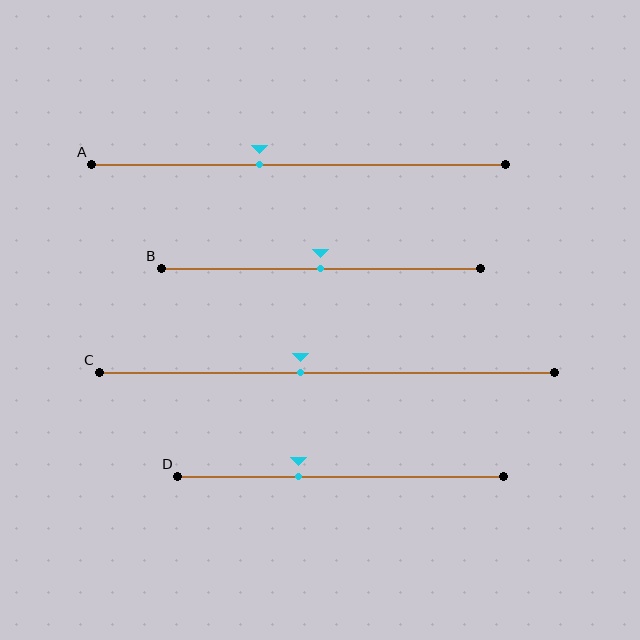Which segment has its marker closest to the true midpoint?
Segment B has its marker closest to the true midpoint.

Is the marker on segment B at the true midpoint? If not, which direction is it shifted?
Yes, the marker on segment B is at the true midpoint.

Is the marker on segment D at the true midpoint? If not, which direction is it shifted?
No, the marker on segment D is shifted to the left by about 13% of the segment length.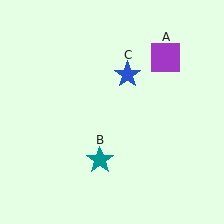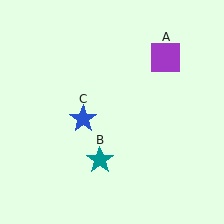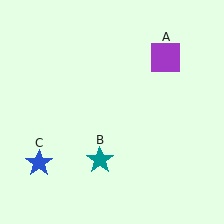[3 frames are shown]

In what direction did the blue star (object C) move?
The blue star (object C) moved down and to the left.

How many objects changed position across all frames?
1 object changed position: blue star (object C).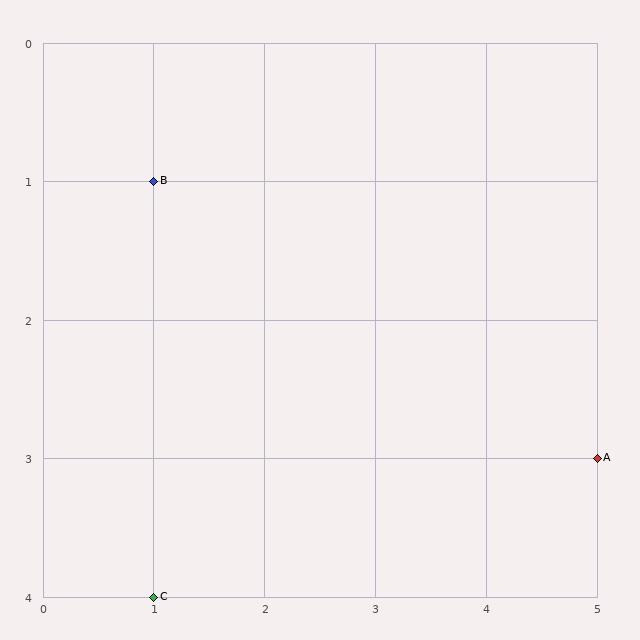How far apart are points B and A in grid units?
Points B and A are 4 columns and 2 rows apart (about 4.5 grid units diagonally).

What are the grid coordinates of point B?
Point B is at grid coordinates (1, 1).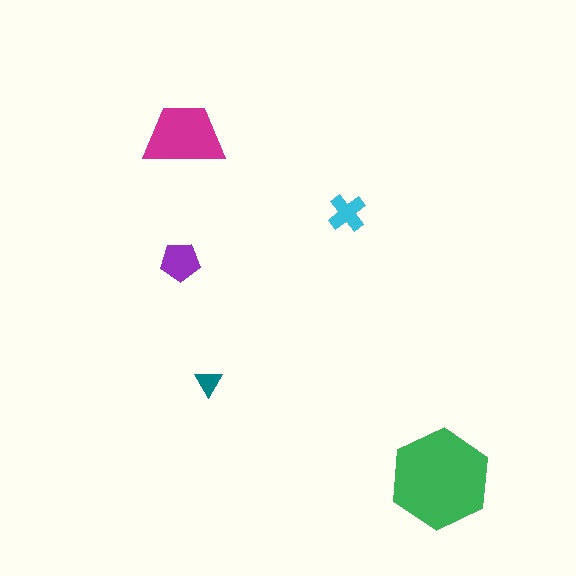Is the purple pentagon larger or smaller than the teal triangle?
Larger.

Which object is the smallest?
The teal triangle.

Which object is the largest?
The green hexagon.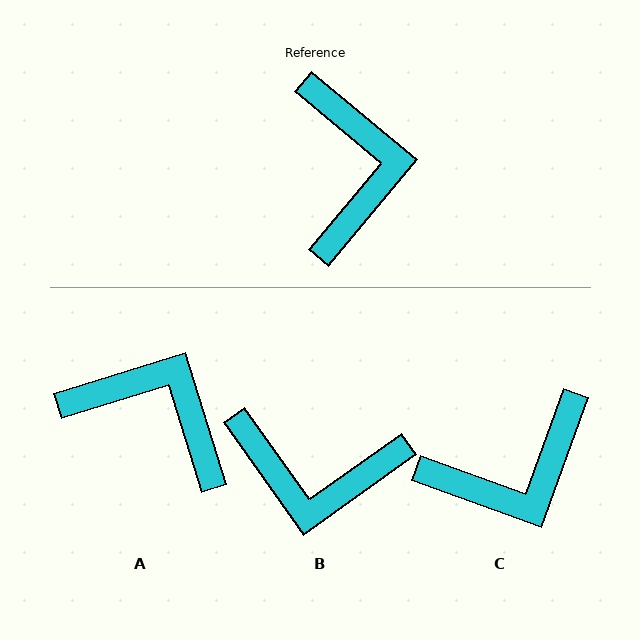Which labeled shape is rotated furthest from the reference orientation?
B, about 105 degrees away.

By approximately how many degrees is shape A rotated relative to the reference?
Approximately 57 degrees counter-clockwise.